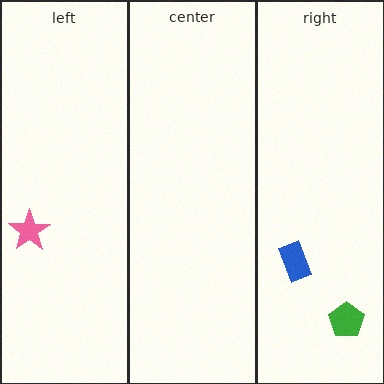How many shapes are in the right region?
2.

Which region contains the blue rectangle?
The right region.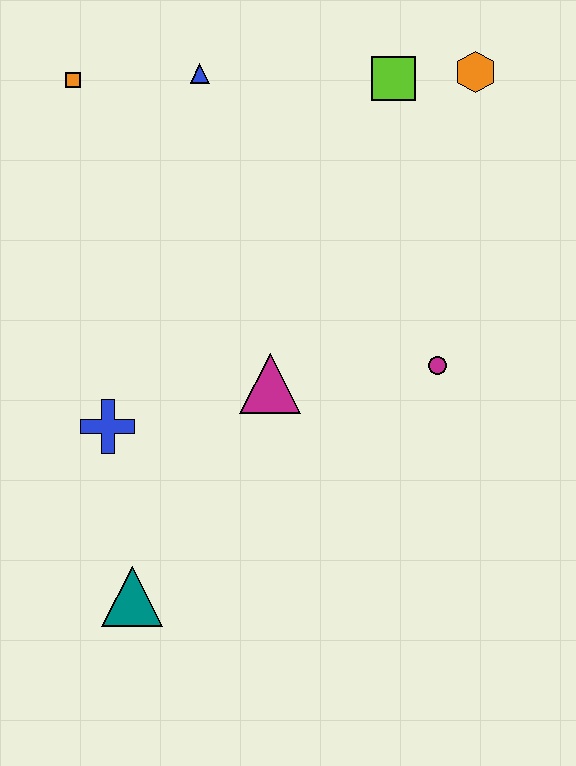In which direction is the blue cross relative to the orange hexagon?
The blue cross is to the left of the orange hexagon.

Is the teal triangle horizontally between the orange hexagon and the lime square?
No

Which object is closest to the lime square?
The orange hexagon is closest to the lime square.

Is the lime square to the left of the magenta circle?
Yes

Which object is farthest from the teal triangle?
The orange hexagon is farthest from the teal triangle.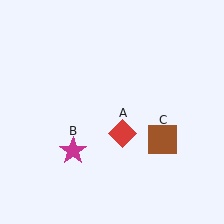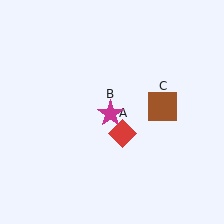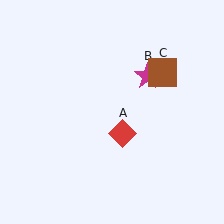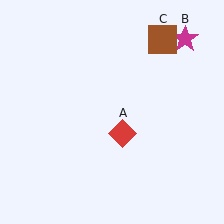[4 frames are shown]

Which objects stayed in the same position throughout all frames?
Red diamond (object A) remained stationary.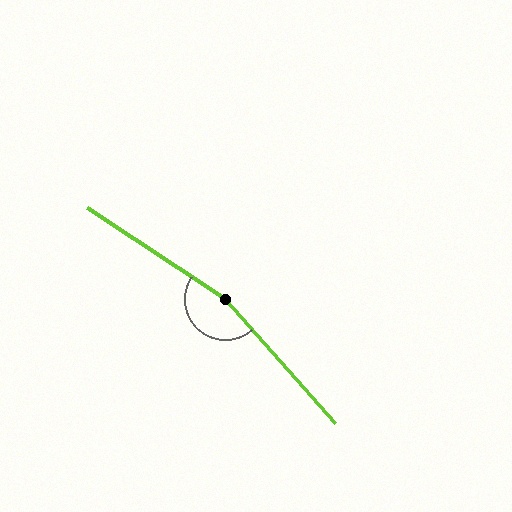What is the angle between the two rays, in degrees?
Approximately 165 degrees.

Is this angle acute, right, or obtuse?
It is obtuse.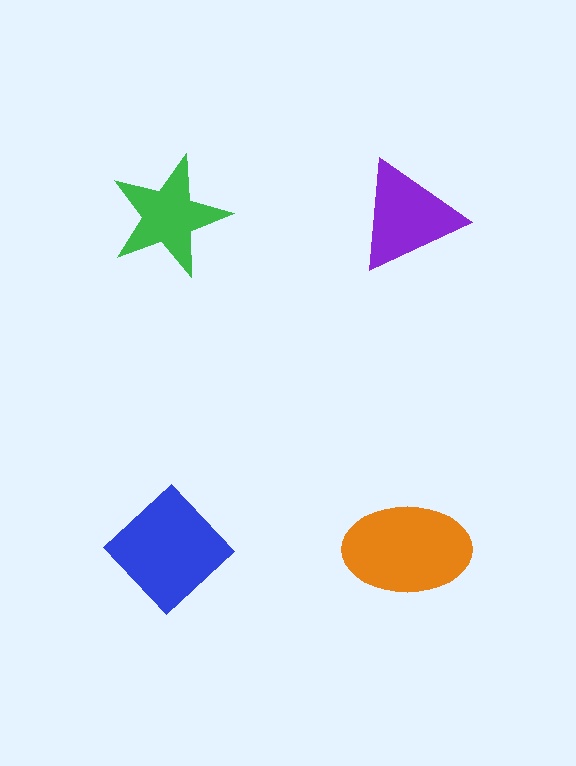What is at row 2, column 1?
A blue diamond.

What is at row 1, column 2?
A purple triangle.